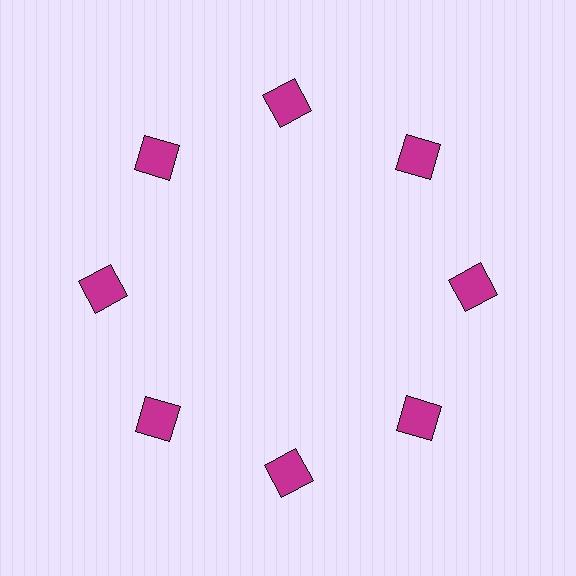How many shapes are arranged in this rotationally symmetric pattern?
There are 8 shapes, arranged in 8 groups of 1.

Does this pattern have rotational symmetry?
Yes, this pattern has 8-fold rotational symmetry. It looks the same after rotating 45 degrees around the center.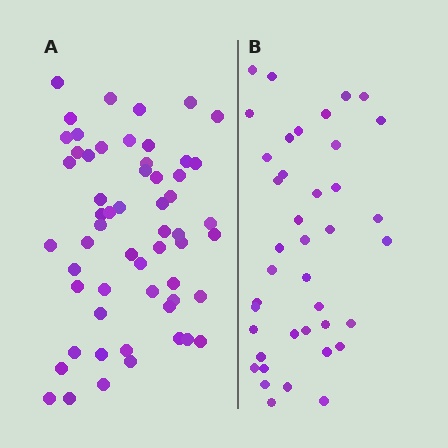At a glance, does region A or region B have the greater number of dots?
Region A (the left region) has more dots.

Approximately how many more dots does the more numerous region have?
Region A has approximately 15 more dots than region B.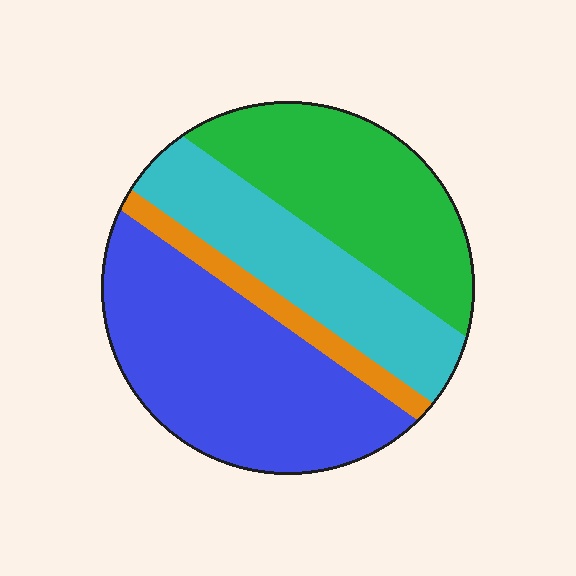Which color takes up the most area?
Blue, at roughly 40%.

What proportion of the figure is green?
Green takes up about one quarter (1/4) of the figure.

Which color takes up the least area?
Orange, at roughly 10%.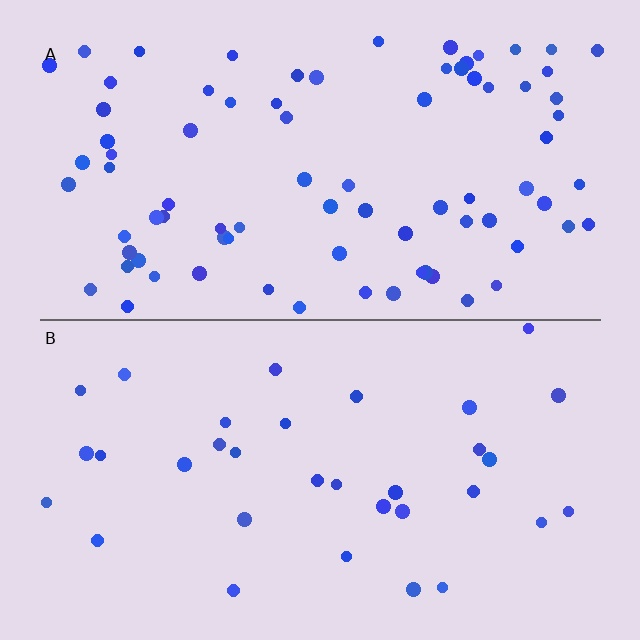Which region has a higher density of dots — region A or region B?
A (the top).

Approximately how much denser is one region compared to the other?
Approximately 2.4× — region A over region B.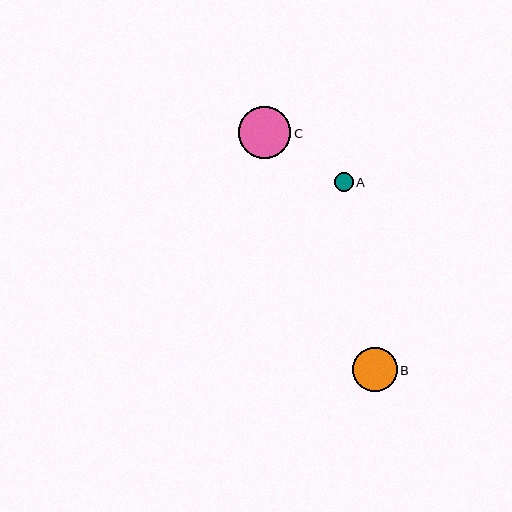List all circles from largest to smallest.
From largest to smallest: C, B, A.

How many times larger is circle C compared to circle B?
Circle C is approximately 1.2 times the size of circle B.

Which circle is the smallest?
Circle A is the smallest with a size of approximately 19 pixels.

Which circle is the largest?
Circle C is the largest with a size of approximately 52 pixels.